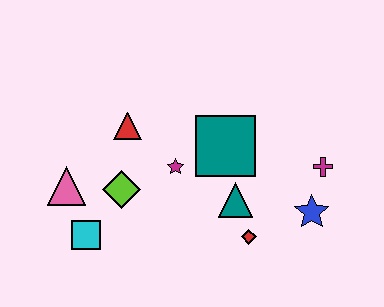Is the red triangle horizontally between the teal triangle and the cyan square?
Yes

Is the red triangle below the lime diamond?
No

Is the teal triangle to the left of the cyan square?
No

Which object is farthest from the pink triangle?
The magenta cross is farthest from the pink triangle.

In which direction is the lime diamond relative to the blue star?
The lime diamond is to the left of the blue star.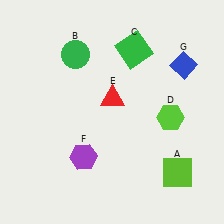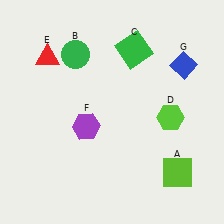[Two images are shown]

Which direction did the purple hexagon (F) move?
The purple hexagon (F) moved up.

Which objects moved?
The objects that moved are: the red triangle (E), the purple hexagon (F).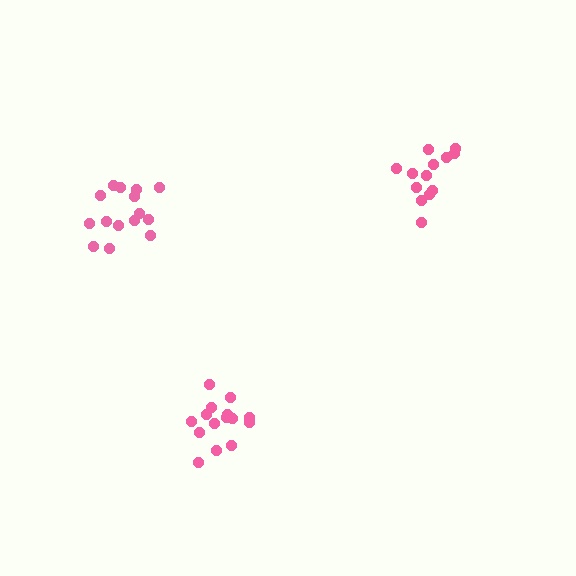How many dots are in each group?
Group 1: 15 dots, Group 2: 13 dots, Group 3: 15 dots (43 total).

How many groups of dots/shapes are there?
There are 3 groups.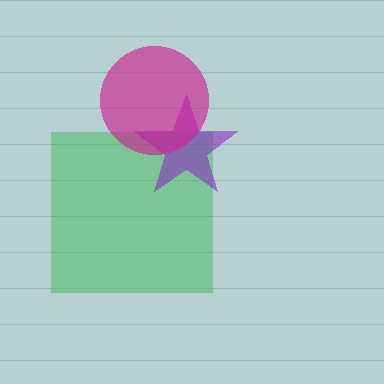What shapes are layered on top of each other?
The layered shapes are: a green square, a purple star, a magenta circle.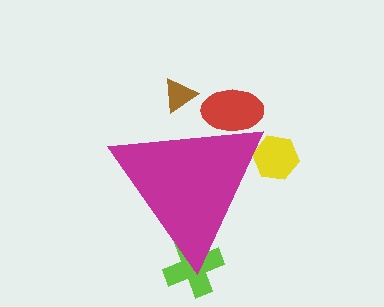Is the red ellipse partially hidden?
Yes, the red ellipse is partially hidden behind the magenta triangle.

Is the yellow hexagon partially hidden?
Yes, the yellow hexagon is partially hidden behind the magenta triangle.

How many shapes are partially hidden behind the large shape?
4 shapes are partially hidden.